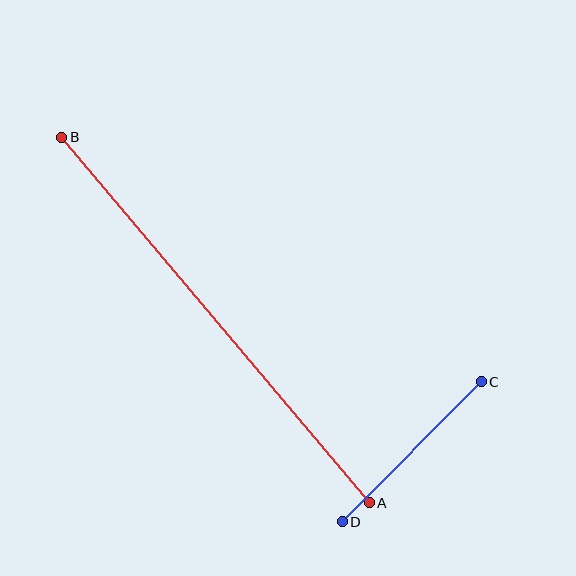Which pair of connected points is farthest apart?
Points A and B are farthest apart.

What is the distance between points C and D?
The distance is approximately 197 pixels.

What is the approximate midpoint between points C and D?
The midpoint is at approximately (412, 452) pixels.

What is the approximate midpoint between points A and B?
The midpoint is at approximately (215, 320) pixels.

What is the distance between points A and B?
The distance is approximately 478 pixels.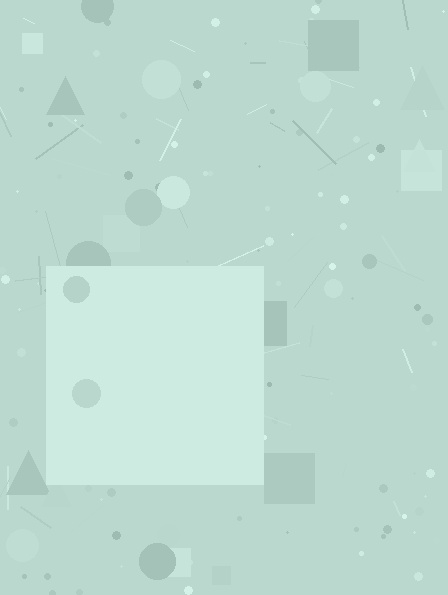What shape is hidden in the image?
A square is hidden in the image.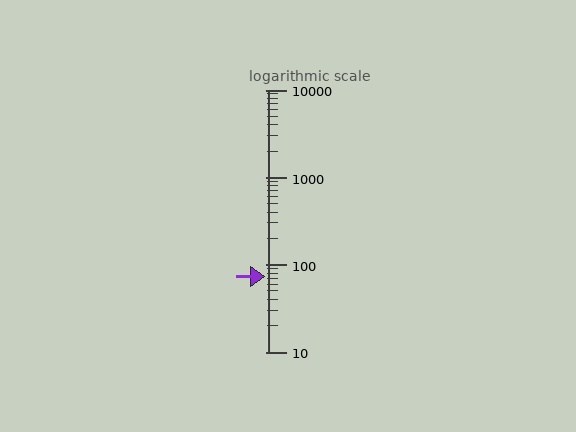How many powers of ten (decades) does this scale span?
The scale spans 3 decades, from 10 to 10000.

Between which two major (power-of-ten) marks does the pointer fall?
The pointer is between 10 and 100.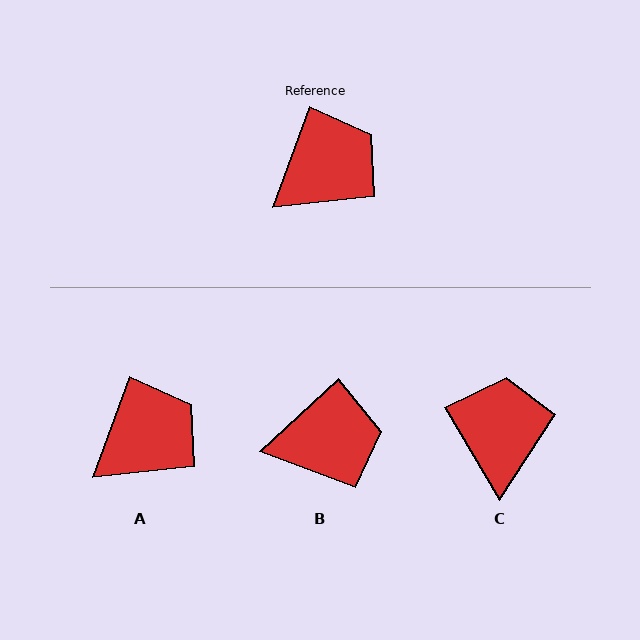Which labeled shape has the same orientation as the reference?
A.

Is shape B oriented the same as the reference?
No, it is off by about 27 degrees.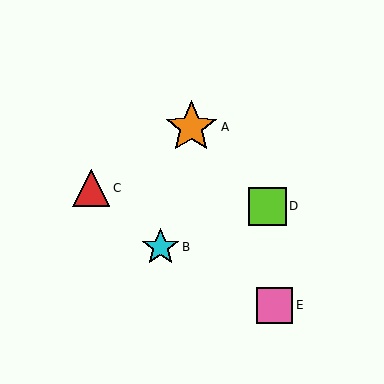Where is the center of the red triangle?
The center of the red triangle is at (91, 188).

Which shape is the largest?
The orange star (labeled A) is the largest.